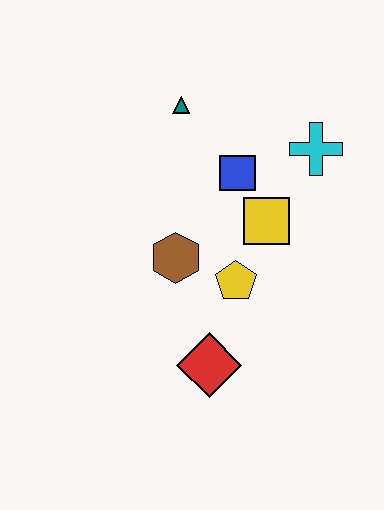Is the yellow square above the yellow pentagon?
Yes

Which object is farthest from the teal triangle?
The red diamond is farthest from the teal triangle.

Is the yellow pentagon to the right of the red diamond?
Yes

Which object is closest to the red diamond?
The yellow pentagon is closest to the red diamond.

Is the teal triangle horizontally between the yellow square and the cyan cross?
No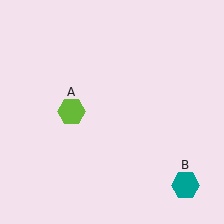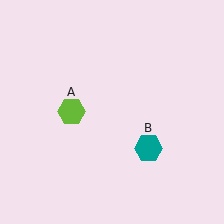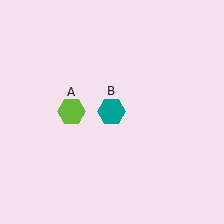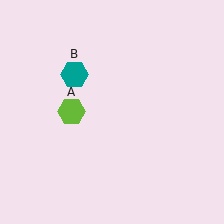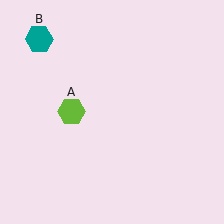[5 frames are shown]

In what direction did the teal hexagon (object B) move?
The teal hexagon (object B) moved up and to the left.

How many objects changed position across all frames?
1 object changed position: teal hexagon (object B).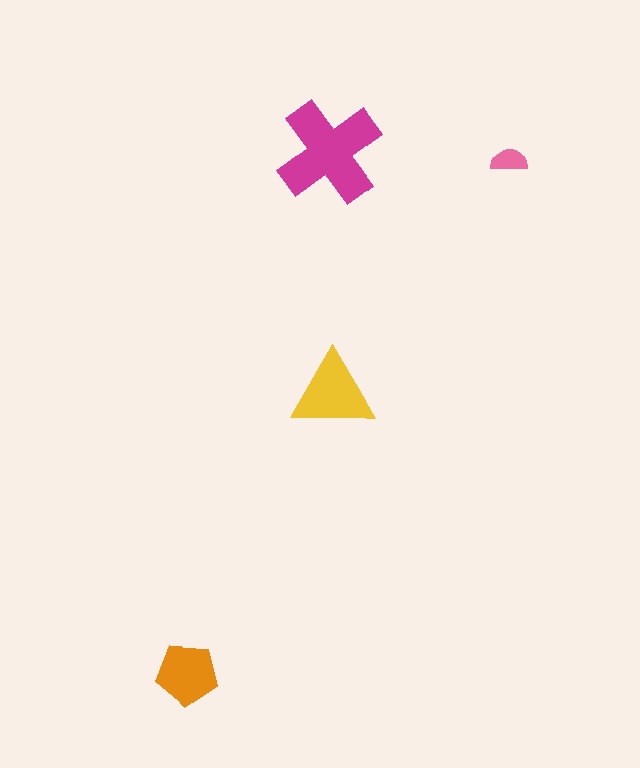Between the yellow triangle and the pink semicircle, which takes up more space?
The yellow triangle.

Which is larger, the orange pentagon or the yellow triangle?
The yellow triangle.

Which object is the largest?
The magenta cross.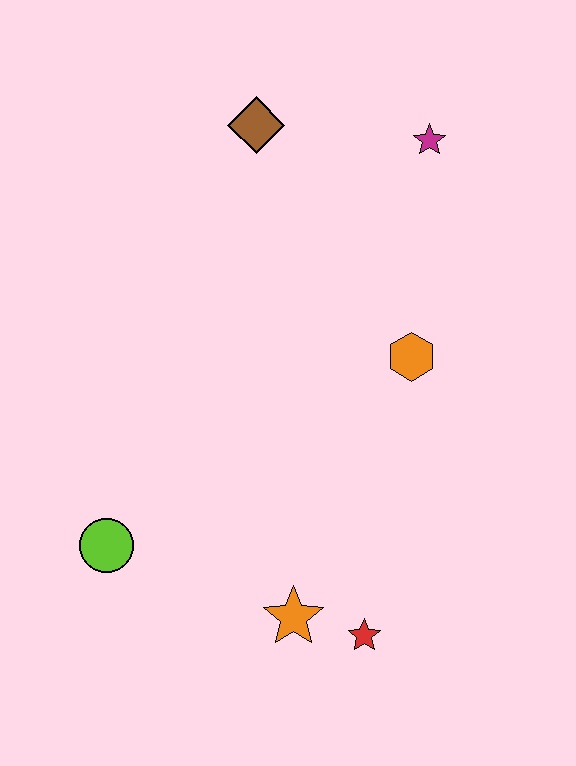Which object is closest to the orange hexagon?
The magenta star is closest to the orange hexagon.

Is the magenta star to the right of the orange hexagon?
Yes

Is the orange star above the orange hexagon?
No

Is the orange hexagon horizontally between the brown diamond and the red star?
No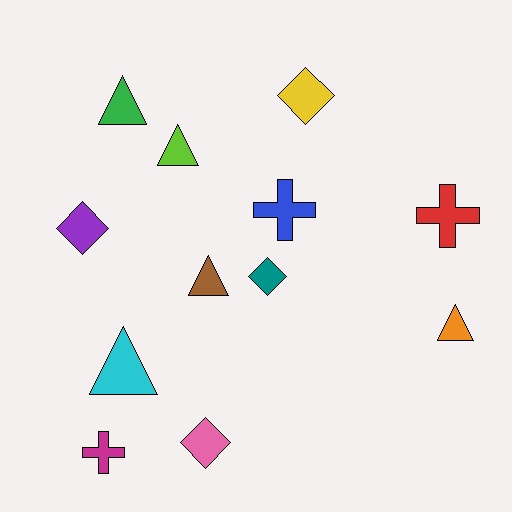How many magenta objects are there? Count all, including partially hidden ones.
There is 1 magenta object.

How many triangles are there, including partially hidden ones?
There are 5 triangles.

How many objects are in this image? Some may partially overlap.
There are 12 objects.